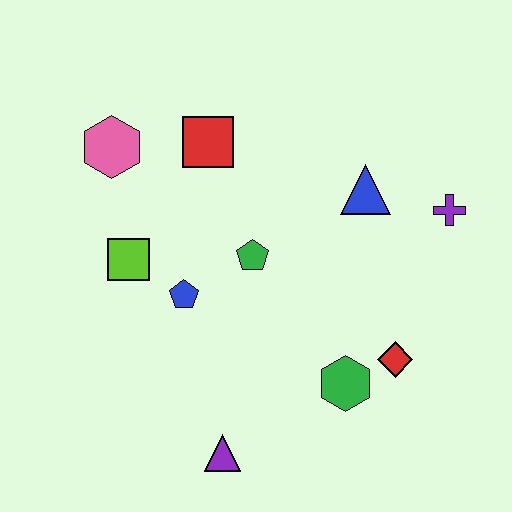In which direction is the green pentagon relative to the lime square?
The green pentagon is to the right of the lime square.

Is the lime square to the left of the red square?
Yes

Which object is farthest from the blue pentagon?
The purple cross is farthest from the blue pentagon.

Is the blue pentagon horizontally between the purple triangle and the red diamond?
No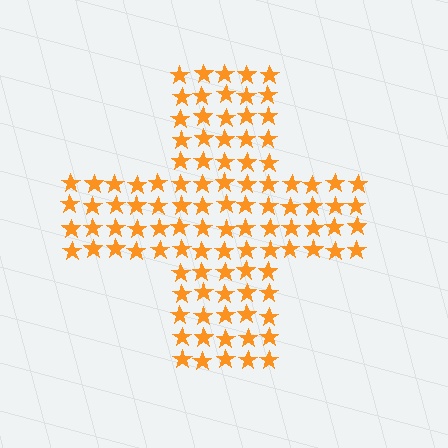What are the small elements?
The small elements are stars.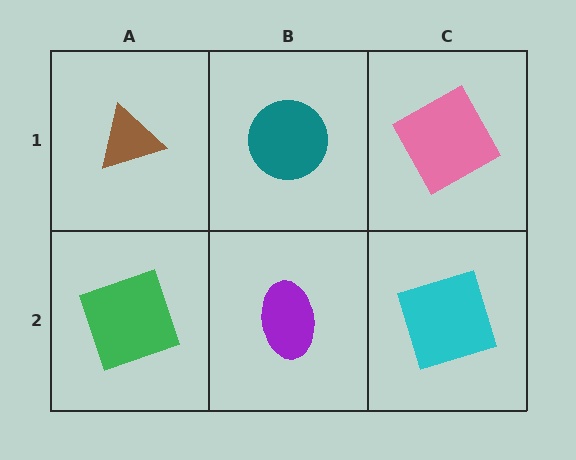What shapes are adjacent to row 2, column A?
A brown triangle (row 1, column A), a purple ellipse (row 2, column B).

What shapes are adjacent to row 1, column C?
A cyan square (row 2, column C), a teal circle (row 1, column B).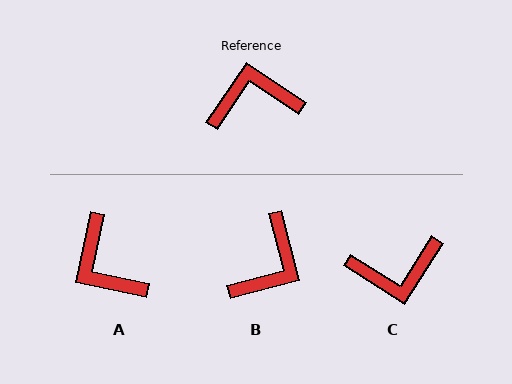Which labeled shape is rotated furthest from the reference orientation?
C, about 178 degrees away.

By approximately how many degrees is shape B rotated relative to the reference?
Approximately 132 degrees clockwise.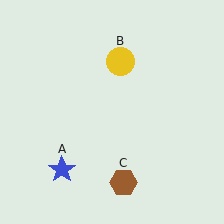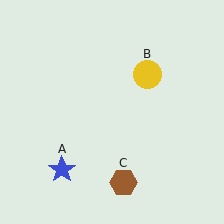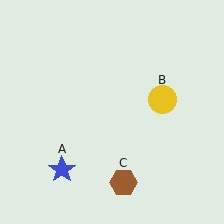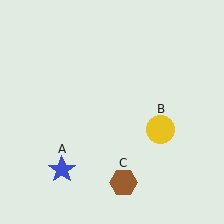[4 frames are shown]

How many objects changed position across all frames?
1 object changed position: yellow circle (object B).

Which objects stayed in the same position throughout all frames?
Blue star (object A) and brown hexagon (object C) remained stationary.